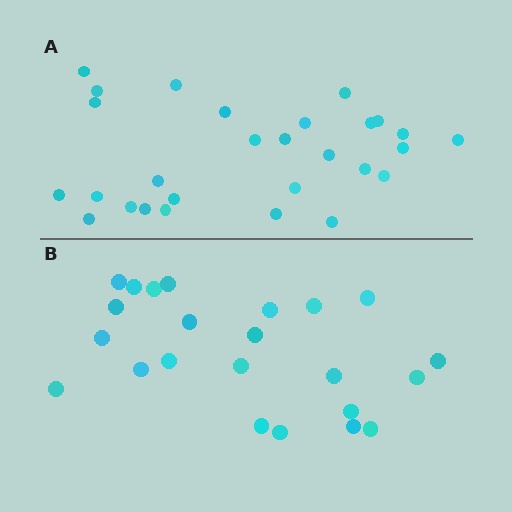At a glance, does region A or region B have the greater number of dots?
Region A (the top region) has more dots.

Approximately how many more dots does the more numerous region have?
Region A has about 5 more dots than region B.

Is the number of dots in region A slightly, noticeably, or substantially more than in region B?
Region A has only slightly more — the two regions are fairly close. The ratio is roughly 1.2 to 1.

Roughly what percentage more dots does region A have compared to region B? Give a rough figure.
About 20% more.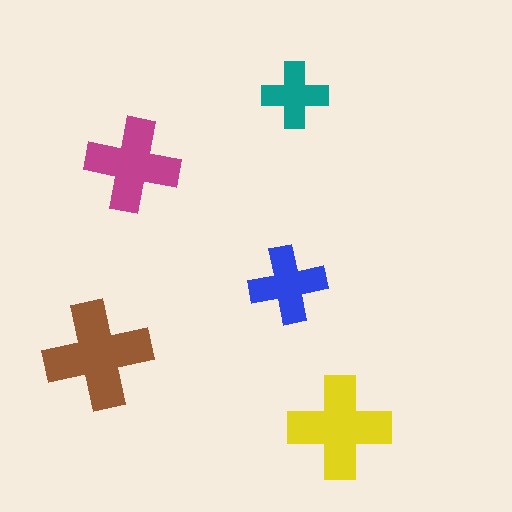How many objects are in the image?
There are 5 objects in the image.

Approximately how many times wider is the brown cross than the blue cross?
About 1.5 times wider.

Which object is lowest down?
The yellow cross is bottommost.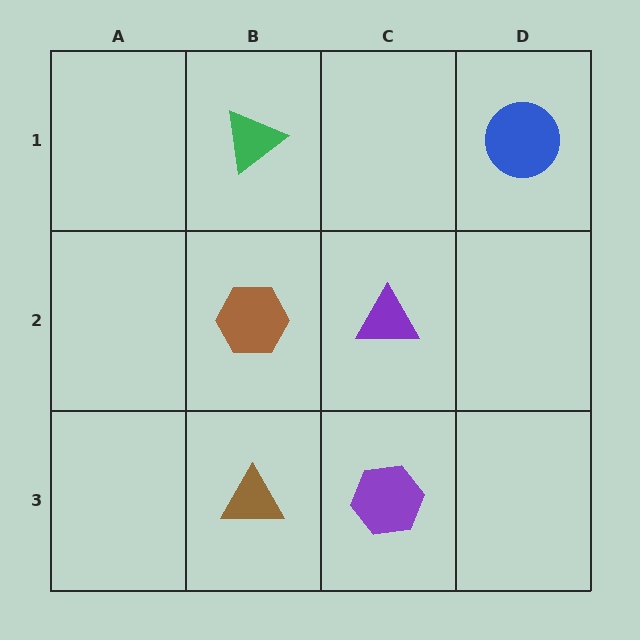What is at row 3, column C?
A purple hexagon.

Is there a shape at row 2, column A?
No, that cell is empty.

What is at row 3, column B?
A brown triangle.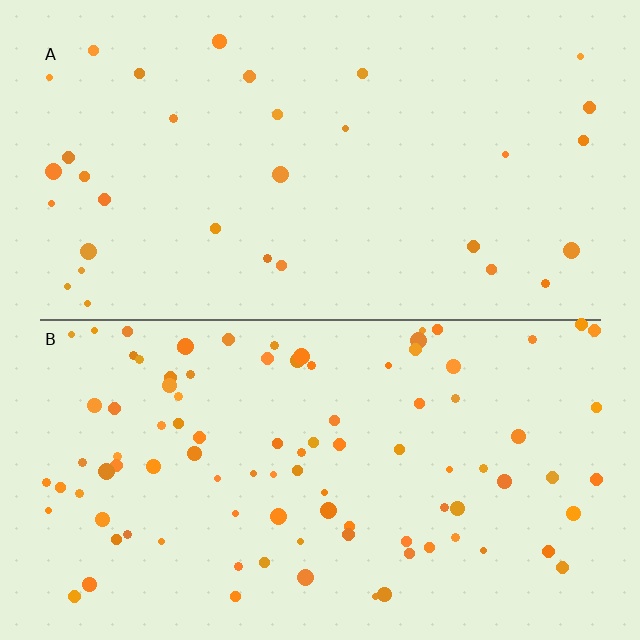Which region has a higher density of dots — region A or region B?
B (the bottom).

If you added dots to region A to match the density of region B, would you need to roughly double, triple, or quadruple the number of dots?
Approximately triple.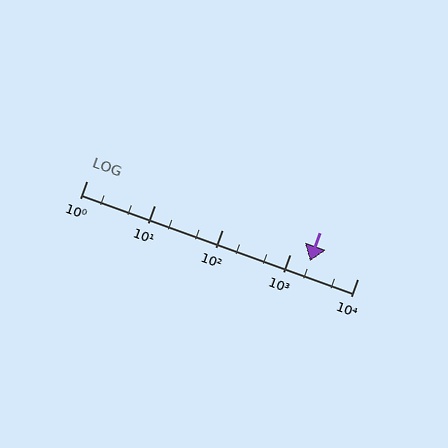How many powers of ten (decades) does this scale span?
The scale spans 4 decades, from 1 to 10000.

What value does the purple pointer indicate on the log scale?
The pointer indicates approximately 2000.